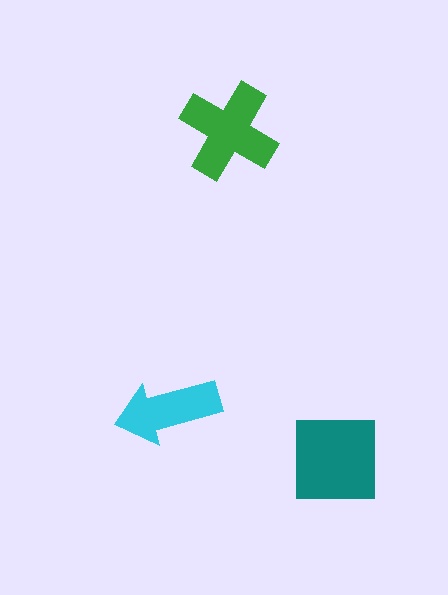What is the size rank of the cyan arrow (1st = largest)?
3rd.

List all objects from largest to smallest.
The teal square, the green cross, the cyan arrow.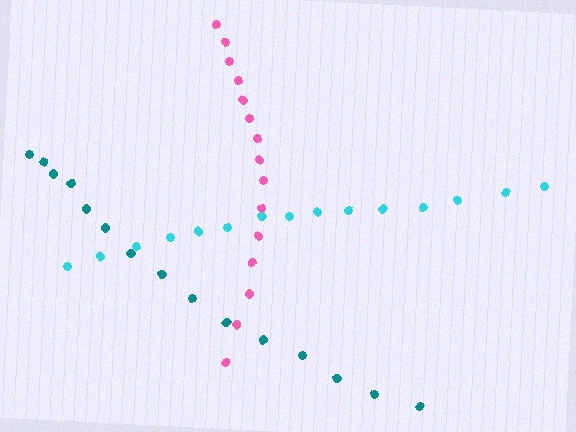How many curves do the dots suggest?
There are 3 distinct paths.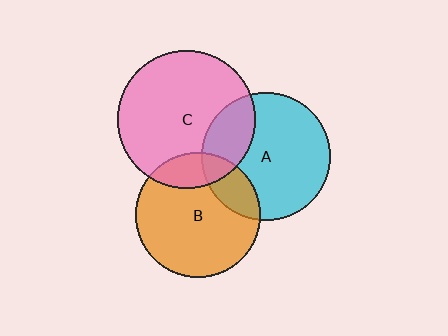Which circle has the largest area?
Circle C (pink).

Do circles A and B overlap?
Yes.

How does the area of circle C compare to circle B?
Approximately 1.2 times.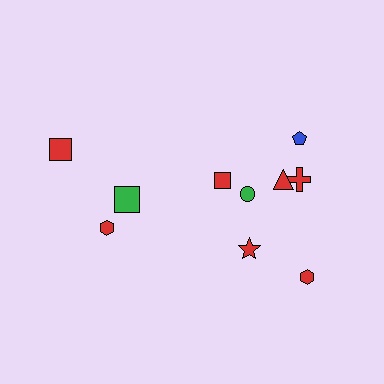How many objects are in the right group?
There are 7 objects.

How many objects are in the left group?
There are 4 objects.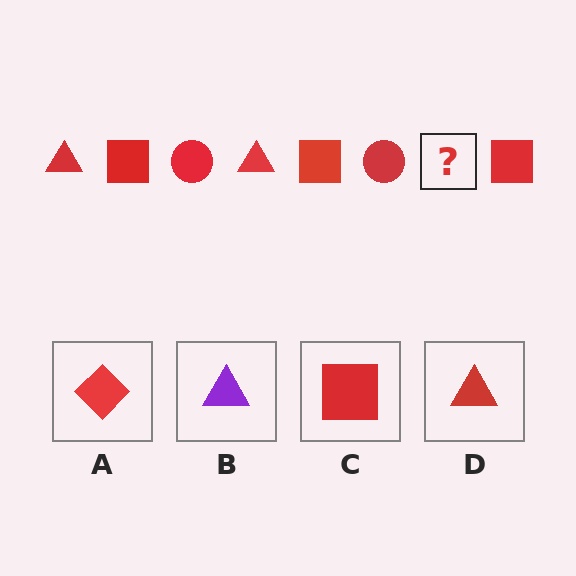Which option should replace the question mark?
Option D.